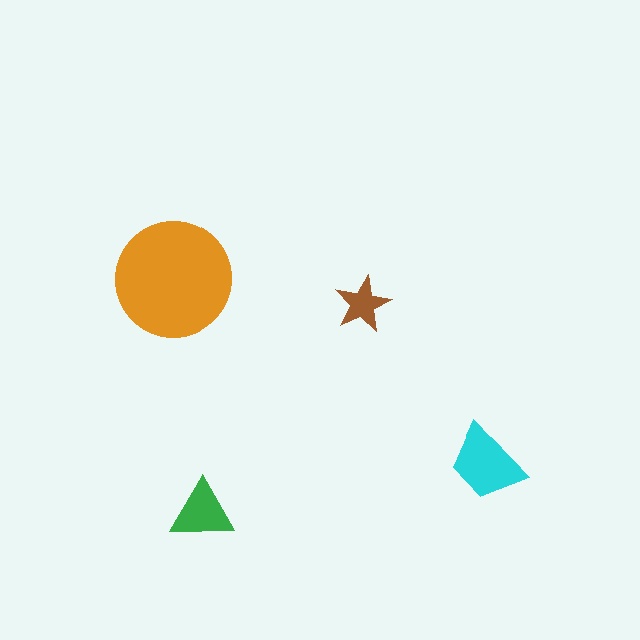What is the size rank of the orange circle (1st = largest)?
1st.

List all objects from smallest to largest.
The brown star, the green triangle, the cyan trapezoid, the orange circle.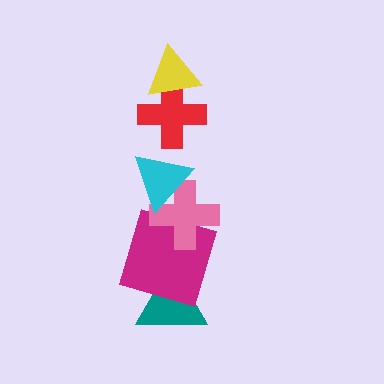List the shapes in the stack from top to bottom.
From top to bottom: the yellow triangle, the red cross, the cyan triangle, the pink cross, the magenta square, the teal triangle.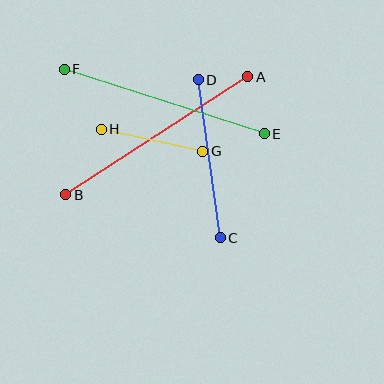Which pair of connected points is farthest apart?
Points A and B are farthest apart.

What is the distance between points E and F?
The distance is approximately 210 pixels.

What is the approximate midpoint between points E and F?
The midpoint is at approximately (164, 102) pixels.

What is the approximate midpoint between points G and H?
The midpoint is at approximately (152, 140) pixels.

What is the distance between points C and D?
The distance is approximately 160 pixels.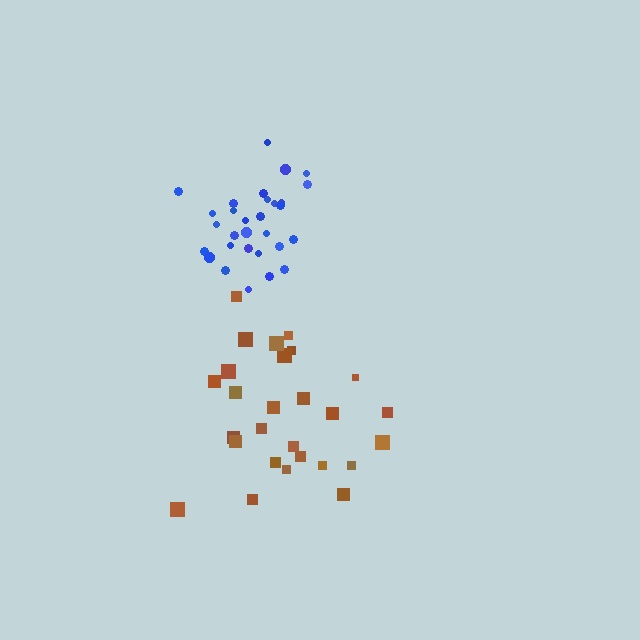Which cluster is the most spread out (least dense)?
Brown.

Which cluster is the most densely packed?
Blue.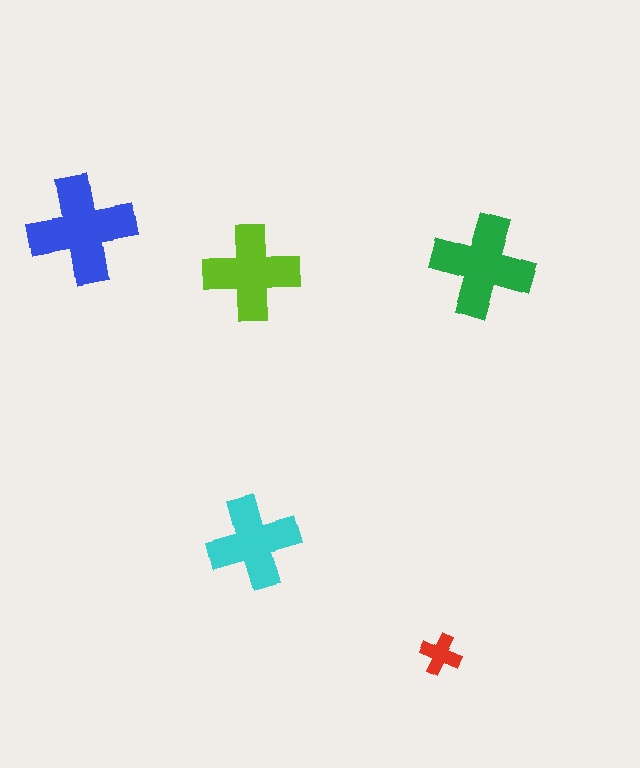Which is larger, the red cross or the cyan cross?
The cyan one.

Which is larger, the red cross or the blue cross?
The blue one.